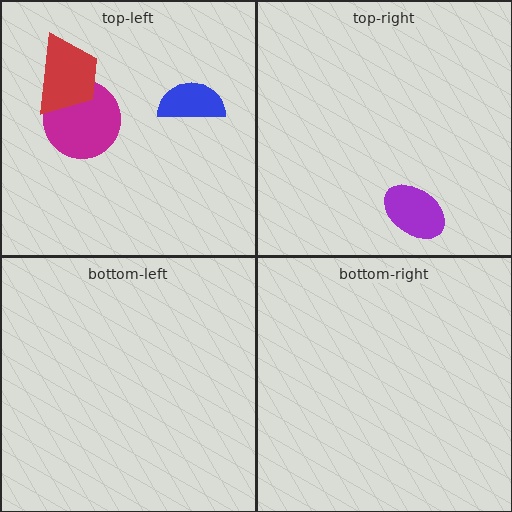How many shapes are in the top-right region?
1.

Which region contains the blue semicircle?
The top-left region.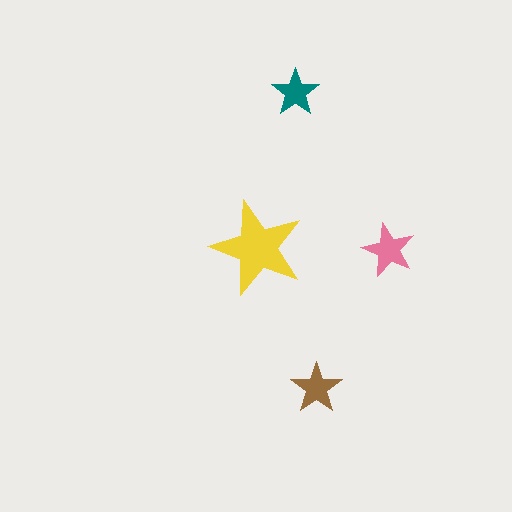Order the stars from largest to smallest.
the yellow one, the pink one, the brown one, the teal one.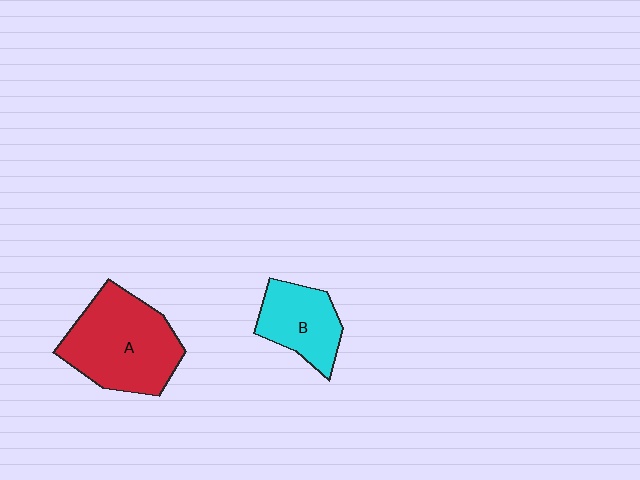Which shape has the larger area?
Shape A (red).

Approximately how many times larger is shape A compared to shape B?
Approximately 1.7 times.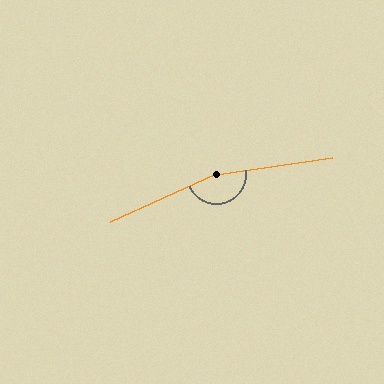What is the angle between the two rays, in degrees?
Approximately 164 degrees.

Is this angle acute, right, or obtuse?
It is obtuse.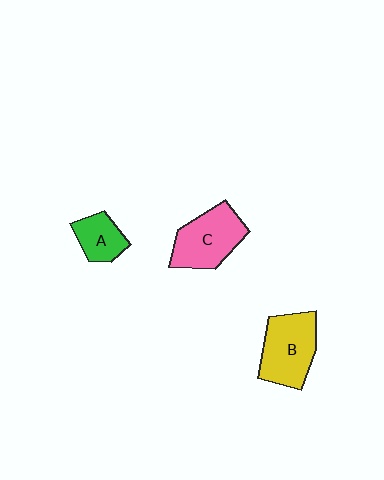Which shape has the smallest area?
Shape A (green).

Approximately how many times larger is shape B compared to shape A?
Approximately 1.8 times.